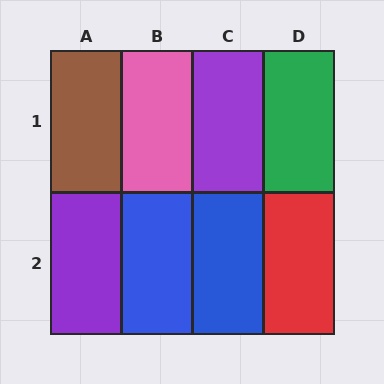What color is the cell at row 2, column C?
Blue.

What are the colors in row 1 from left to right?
Brown, pink, purple, green.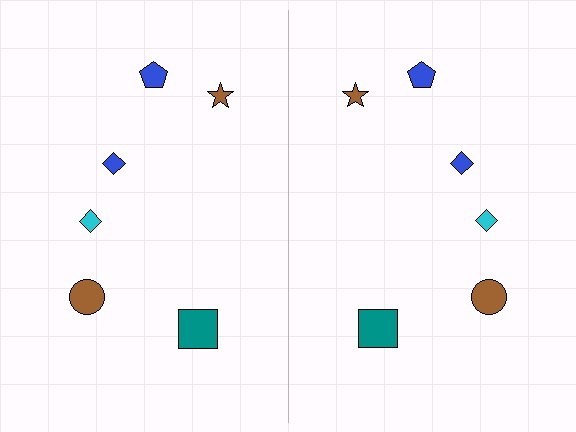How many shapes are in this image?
There are 12 shapes in this image.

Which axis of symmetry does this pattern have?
The pattern has a vertical axis of symmetry running through the center of the image.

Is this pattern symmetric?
Yes, this pattern has bilateral (reflection) symmetry.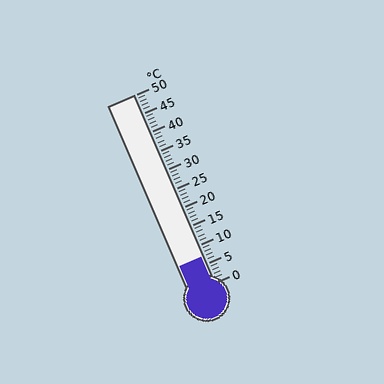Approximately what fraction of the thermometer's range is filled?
The thermometer is filled to approximately 15% of its range.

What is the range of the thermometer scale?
The thermometer scale ranges from 0°C to 50°C.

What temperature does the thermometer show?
The thermometer shows approximately 7°C.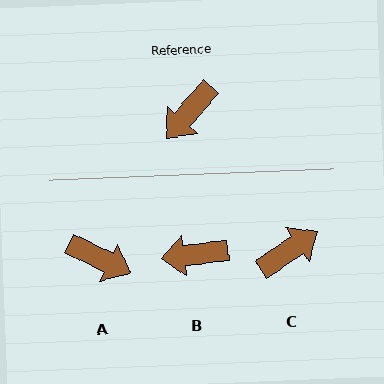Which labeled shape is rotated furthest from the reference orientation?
C, about 165 degrees away.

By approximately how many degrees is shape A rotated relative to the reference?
Approximately 106 degrees counter-clockwise.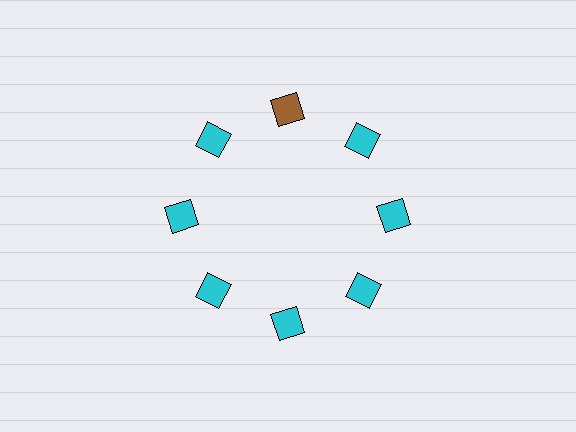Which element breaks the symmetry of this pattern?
The brown square at roughly the 12 o'clock position breaks the symmetry. All other shapes are cyan squares.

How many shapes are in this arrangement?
There are 8 shapes arranged in a ring pattern.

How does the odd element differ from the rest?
It has a different color: brown instead of cyan.